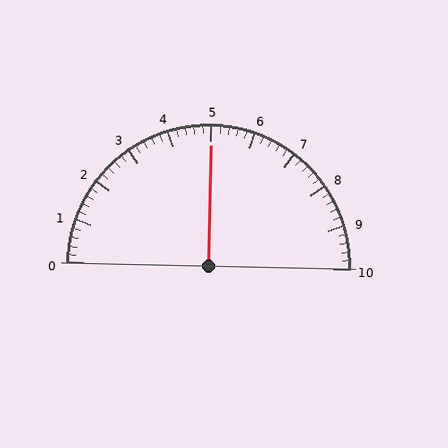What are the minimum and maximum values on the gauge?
The gauge ranges from 0 to 10.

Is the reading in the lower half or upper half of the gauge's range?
The reading is in the upper half of the range (0 to 10).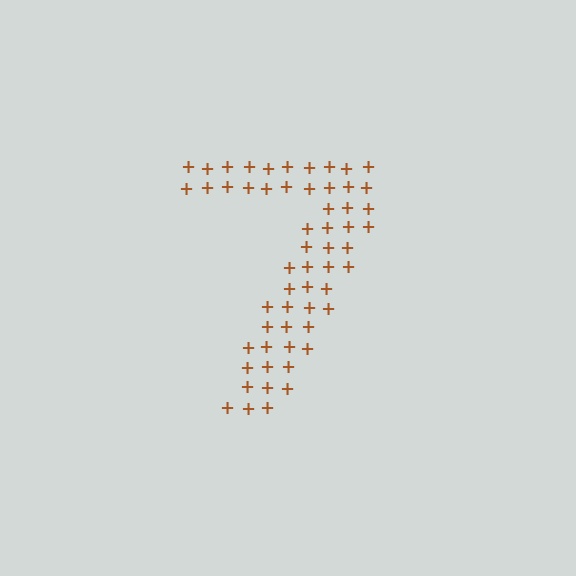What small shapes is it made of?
It is made of small plus signs.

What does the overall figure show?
The overall figure shows the digit 7.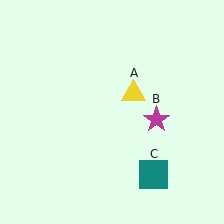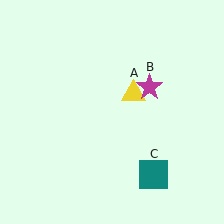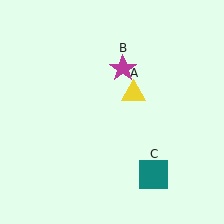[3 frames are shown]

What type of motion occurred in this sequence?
The magenta star (object B) rotated counterclockwise around the center of the scene.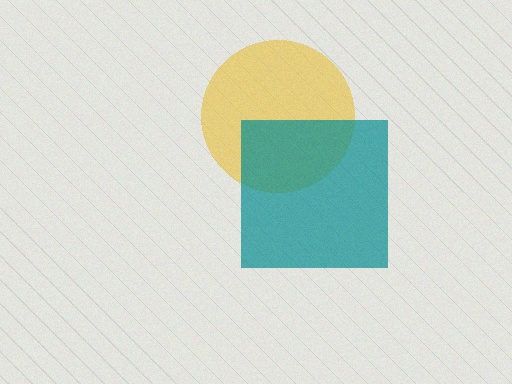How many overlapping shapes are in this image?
There are 2 overlapping shapes in the image.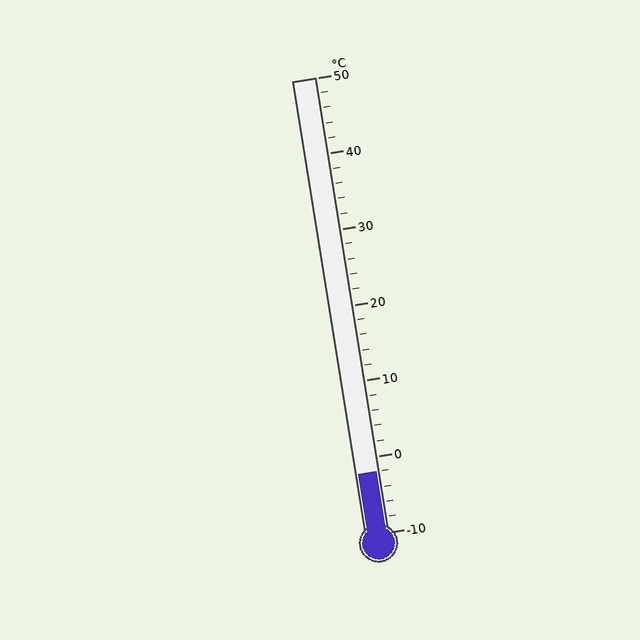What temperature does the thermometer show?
The thermometer shows approximately -2°C.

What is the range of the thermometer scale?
The thermometer scale ranges from -10°C to 50°C.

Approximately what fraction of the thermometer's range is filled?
The thermometer is filled to approximately 15% of its range.